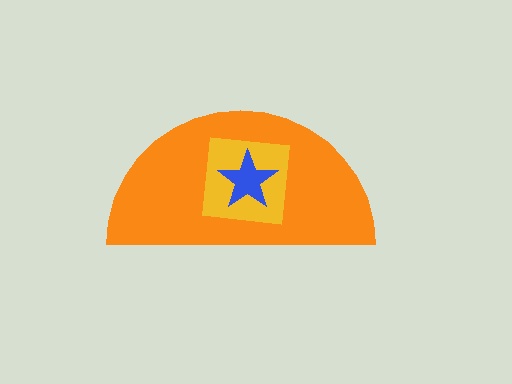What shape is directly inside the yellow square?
The blue star.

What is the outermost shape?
The orange semicircle.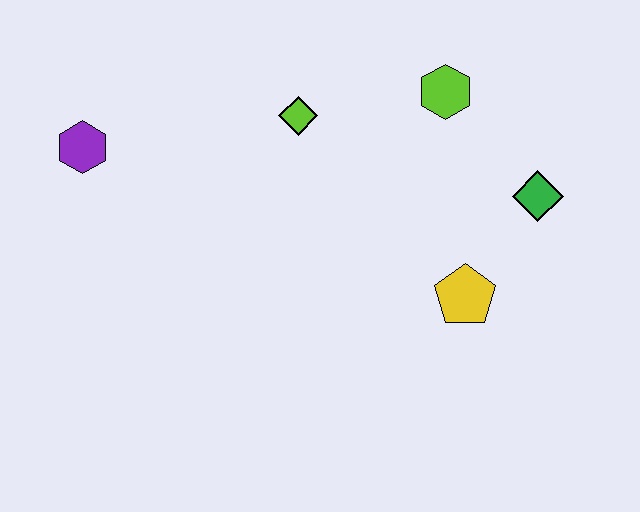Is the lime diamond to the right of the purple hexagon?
Yes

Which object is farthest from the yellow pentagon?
The purple hexagon is farthest from the yellow pentagon.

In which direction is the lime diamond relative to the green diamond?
The lime diamond is to the left of the green diamond.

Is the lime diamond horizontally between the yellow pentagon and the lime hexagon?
No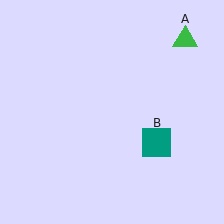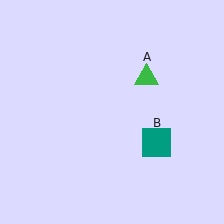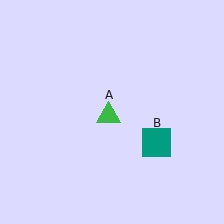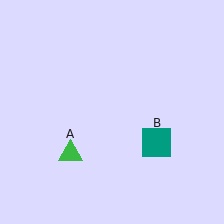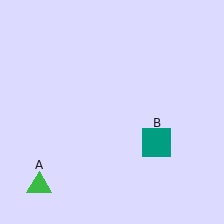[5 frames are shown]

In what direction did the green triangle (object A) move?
The green triangle (object A) moved down and to the left.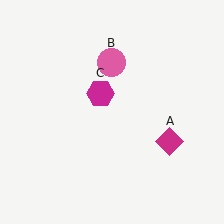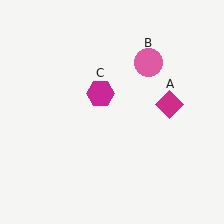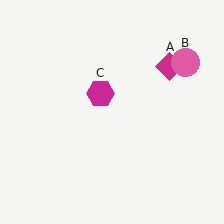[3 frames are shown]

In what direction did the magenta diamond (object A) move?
The magenta diamond (object A) moved up.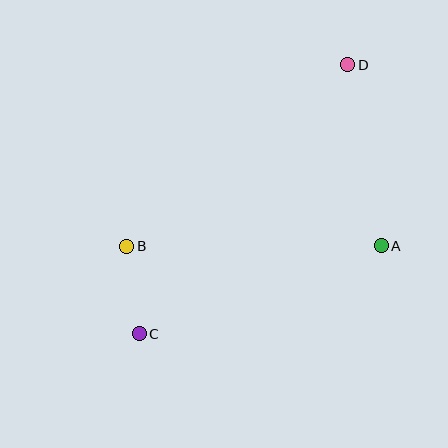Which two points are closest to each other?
Points B and C are closest to each other.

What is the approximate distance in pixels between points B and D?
The distance between B and D is approximately 286 pixels.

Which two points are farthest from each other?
Points C and D are farthest from each other.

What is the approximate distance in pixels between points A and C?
The distance between A and C is approximately 257 pixels.